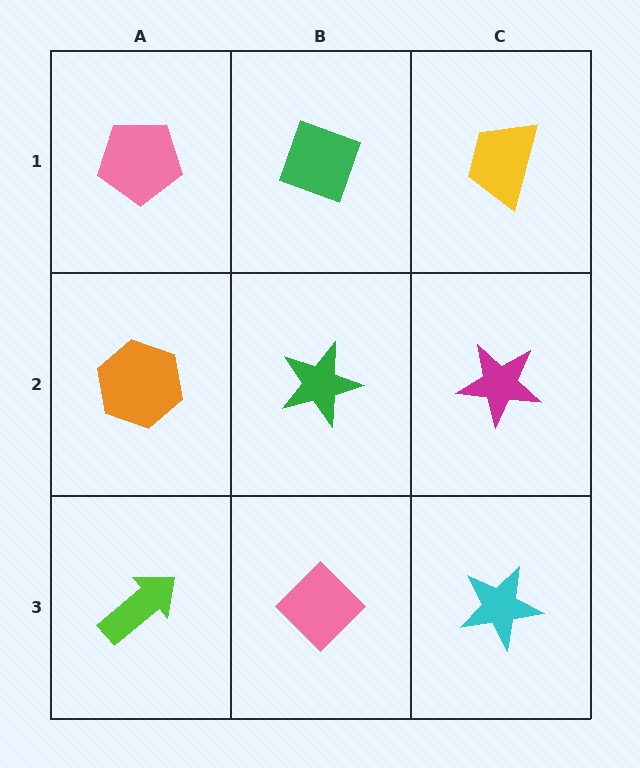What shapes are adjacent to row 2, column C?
A yellow trapezoid (row 1, column C), a cyan star (row 3, column C), a green star (row 2, column B).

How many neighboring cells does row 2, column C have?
3.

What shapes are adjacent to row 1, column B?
A green star (row 2, column B), a pink pentagon (row 1, column A), a yellow trapezoid (row 1, column C).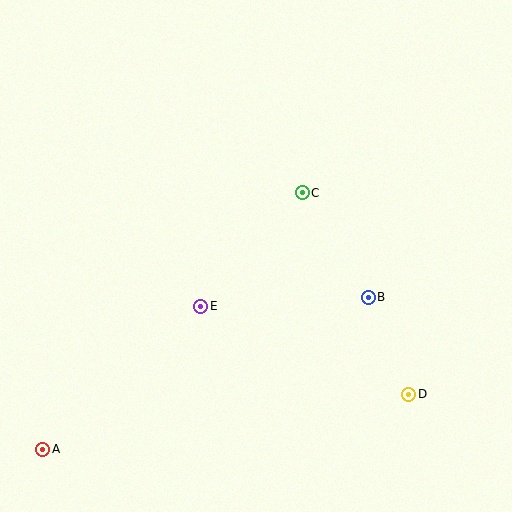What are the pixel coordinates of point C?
Point C is at (302, 193).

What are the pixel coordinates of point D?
Point D is at (409, 394).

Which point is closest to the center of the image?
Point E at (201, 306) is closest to the center.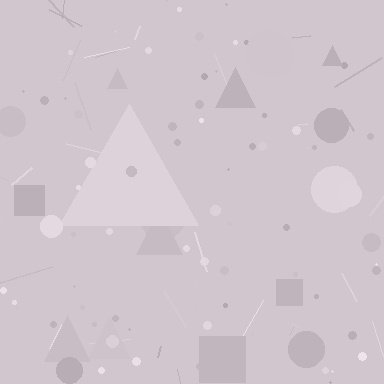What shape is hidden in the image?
A triangle is hidden in the image.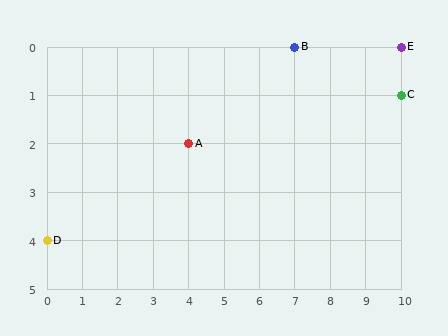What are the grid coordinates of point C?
Point C is at grid coordinates (10, 1).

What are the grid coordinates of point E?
Point E is at grid coordinates (10, 0).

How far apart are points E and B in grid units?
Points E and B are 3 columns apart.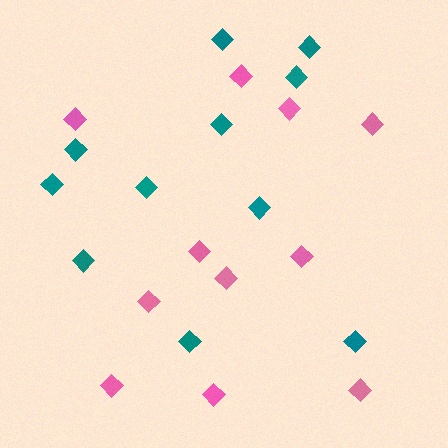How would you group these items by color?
There are 2 groups: one group of pink diamonds (11) and one group of teal diamonds (11).